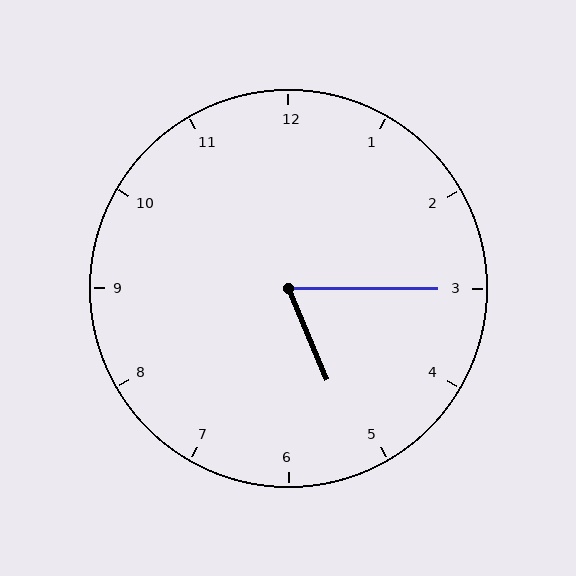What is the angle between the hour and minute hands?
Approximately 68 degrees.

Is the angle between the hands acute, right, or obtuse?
It is acute.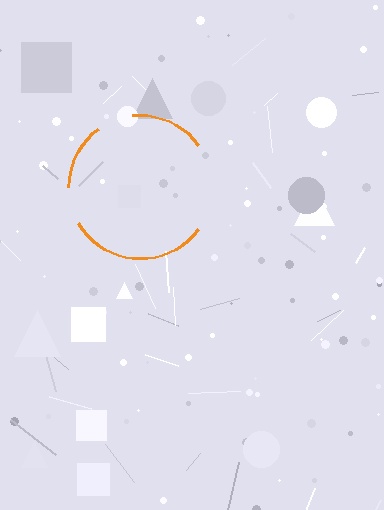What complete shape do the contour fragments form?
The contour fragments form a circle.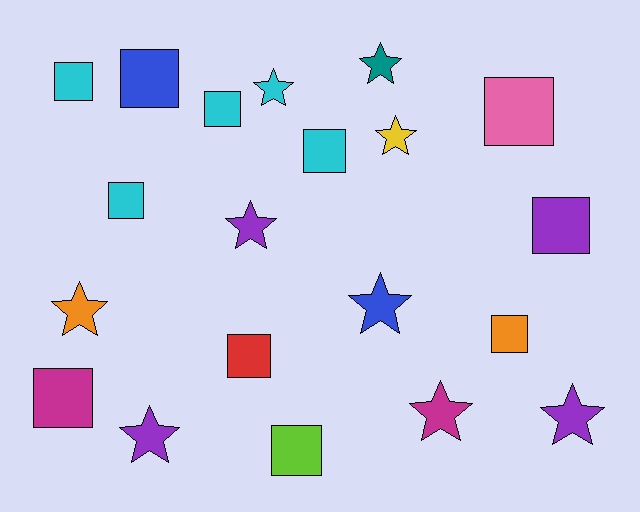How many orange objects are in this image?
There are 2 orange objects.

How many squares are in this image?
There are 11 squares.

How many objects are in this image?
There are 20 objects.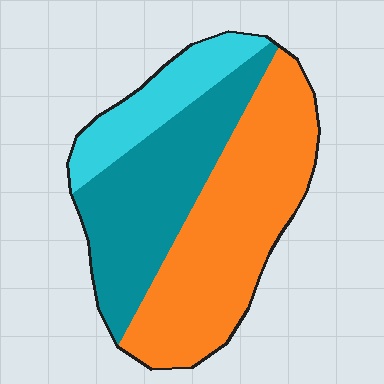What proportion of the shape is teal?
Teal covers about 35% of the shape.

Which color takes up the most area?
Orange, at roughly 50%.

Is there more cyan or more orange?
Orange.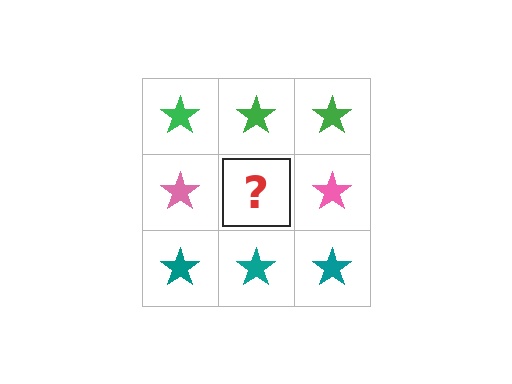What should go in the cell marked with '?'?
The missing cell should contain a pink star.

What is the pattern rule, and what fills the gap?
The rule is that each row has a consistent color. The gap should be filled with a pink star.